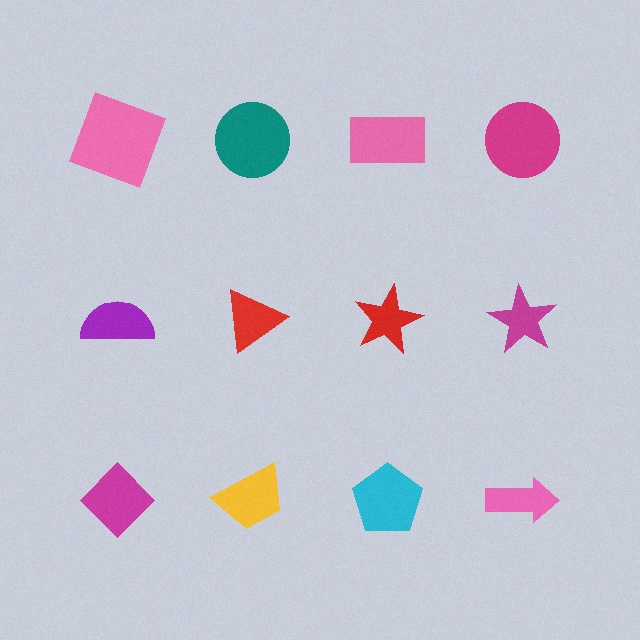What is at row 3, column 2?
A yellow trapezoid.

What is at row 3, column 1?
A magenta diamond.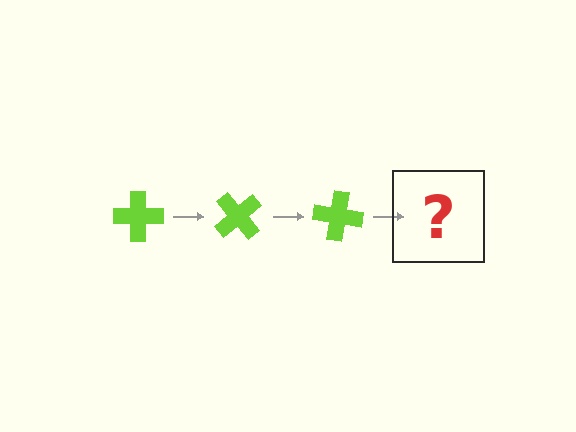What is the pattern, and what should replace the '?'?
The pattern is that the cross rotates 50 degrees each step. The '?' should be a lime cross rotated 150 degrees.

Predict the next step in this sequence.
The next step is a lime cross rotated 150 degrees.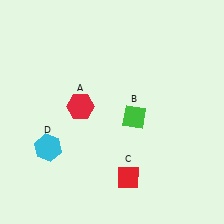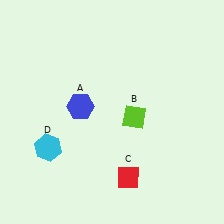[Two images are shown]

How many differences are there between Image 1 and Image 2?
There are 2 differences between the two images.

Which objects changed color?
A changed from red to blue. B changed from green to lime.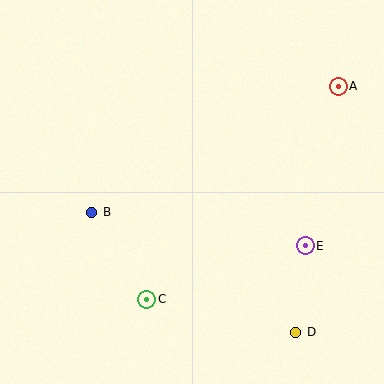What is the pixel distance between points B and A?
The distance between B and A is 277 pixels.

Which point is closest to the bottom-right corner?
Point D is closest to the bottom-right corner.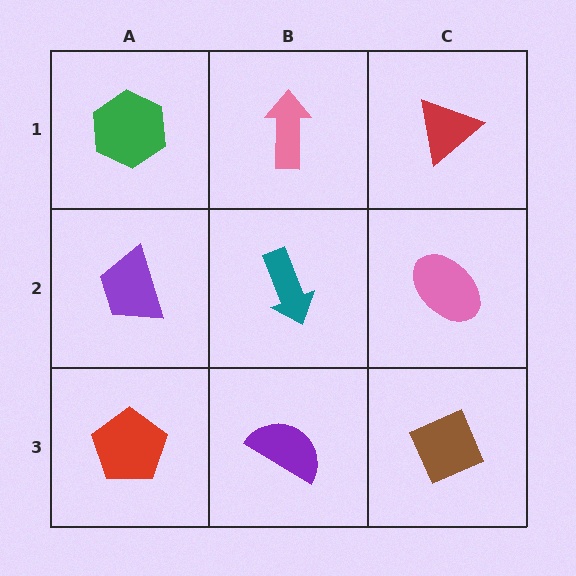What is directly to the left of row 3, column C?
A purple semicircle.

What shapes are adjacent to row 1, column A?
A purple trapezoid (row 2, column A), a pink arrow (row 1, column B).